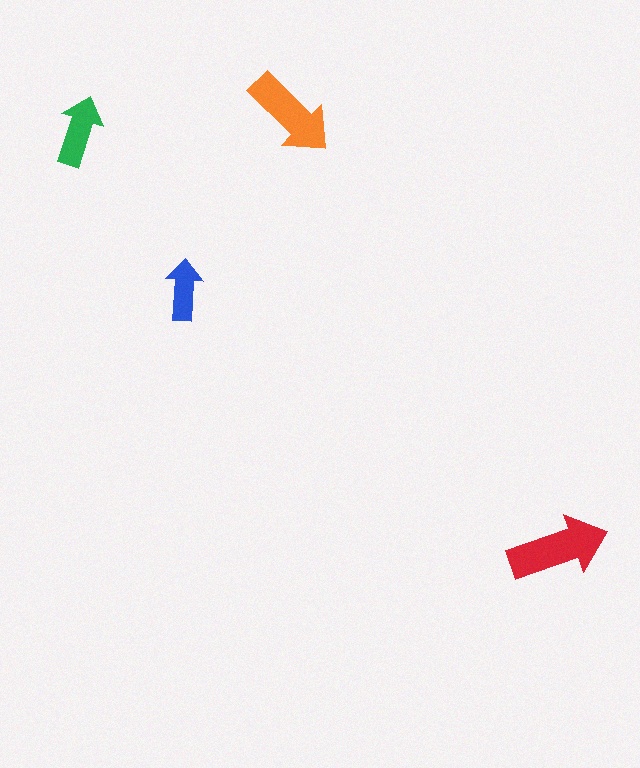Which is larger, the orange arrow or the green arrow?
The orange one.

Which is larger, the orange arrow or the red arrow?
The red one.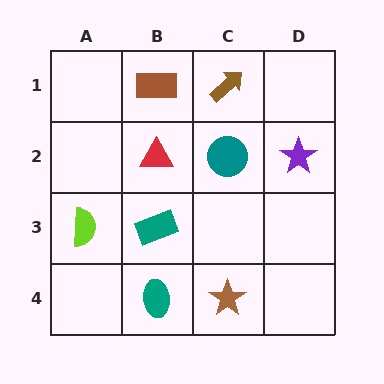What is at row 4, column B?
A teal ellipse.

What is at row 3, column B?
A teal rectangle.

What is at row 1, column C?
A brown arrow.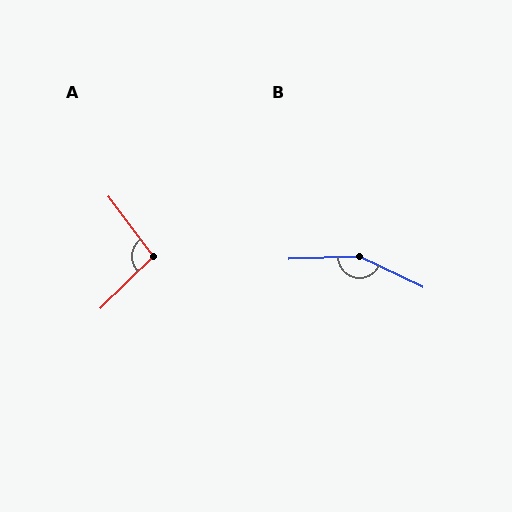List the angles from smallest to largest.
A (97°), B (152°).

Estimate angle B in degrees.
Approximately 152 degrees.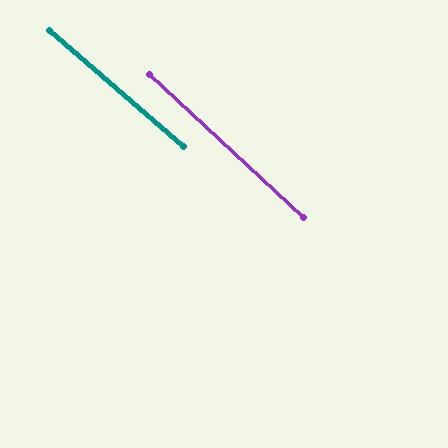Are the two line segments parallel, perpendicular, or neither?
Parallel — their directions differ by only 2.0°.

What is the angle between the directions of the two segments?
Approximately 2 degrees.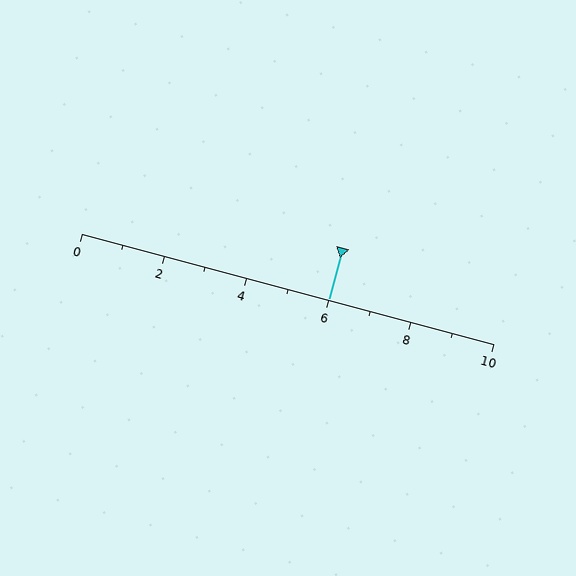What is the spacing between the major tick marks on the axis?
The major ticks are spaced 2 apart.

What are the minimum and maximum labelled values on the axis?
The axis runs from 0 to 10.